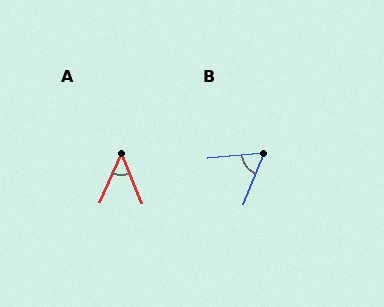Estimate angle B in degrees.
Approximately 62 degrees.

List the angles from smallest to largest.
A (46°), B (62°).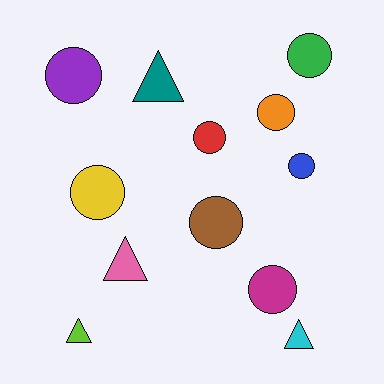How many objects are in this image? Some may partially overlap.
There are 12 objects.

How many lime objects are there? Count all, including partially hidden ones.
There is 1 lime object.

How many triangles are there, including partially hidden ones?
There are 4 triangles.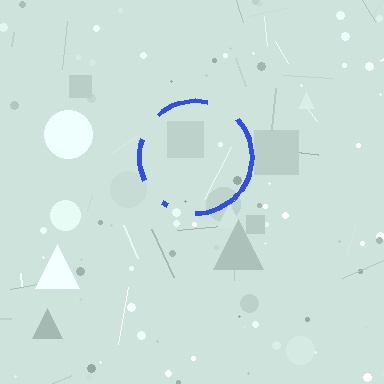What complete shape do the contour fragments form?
The contour fragments form a circle.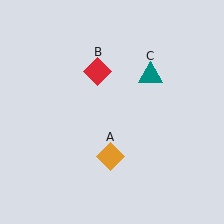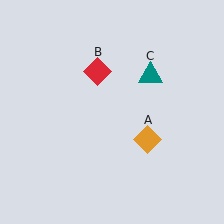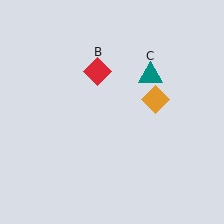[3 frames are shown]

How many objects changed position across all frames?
1 object changed position: orange diamond (object A).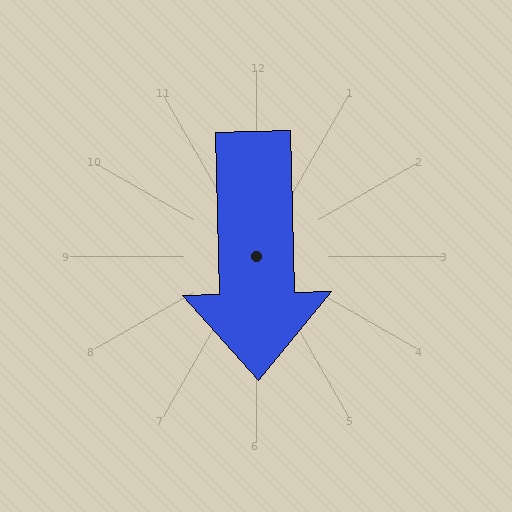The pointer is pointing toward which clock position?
Roughly 6 o'clock.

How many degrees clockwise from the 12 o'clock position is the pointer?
Approximately 179 degrees.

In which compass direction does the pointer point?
South.